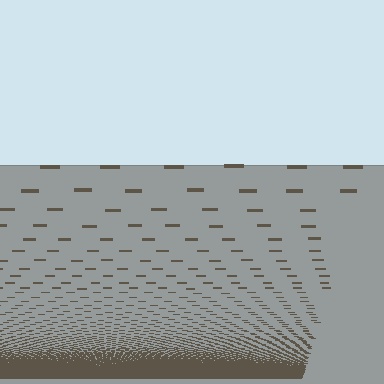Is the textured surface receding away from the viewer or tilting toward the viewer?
The surface appears to tilt toward the viewer. Texture elements get larger and sparser toward the top.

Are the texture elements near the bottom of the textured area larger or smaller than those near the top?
Smaller. The gradient is inverted — elements near the bottom are smaller and denser.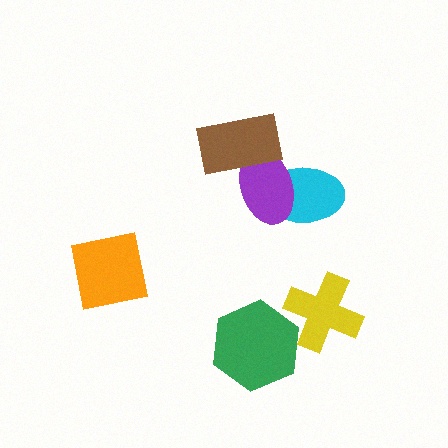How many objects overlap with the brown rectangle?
1 object overlaps with the brown rectangle.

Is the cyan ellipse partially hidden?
Yes, it is partially covered by another shape.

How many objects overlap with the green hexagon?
1 object overlaps with the green hexagon.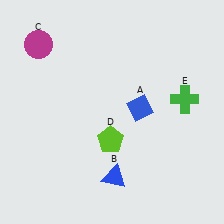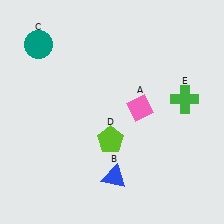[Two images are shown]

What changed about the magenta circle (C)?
In Image 1, C is magenta. In Image 2, it changed to teal.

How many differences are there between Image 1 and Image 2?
There are 2 differences between the two images.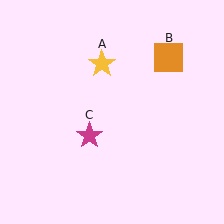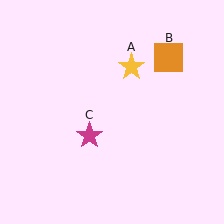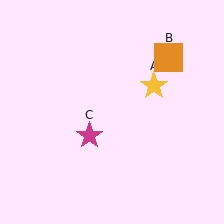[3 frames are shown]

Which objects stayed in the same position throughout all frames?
Orange square (object B) and magenta star (object C) remained stationary.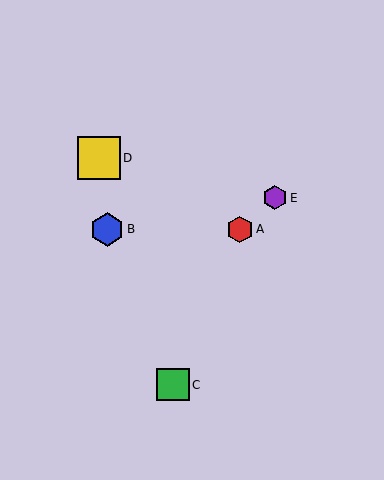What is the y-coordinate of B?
Object B is at y≈229.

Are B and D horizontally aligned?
No, B is at y≈229 and D is at y≈158.